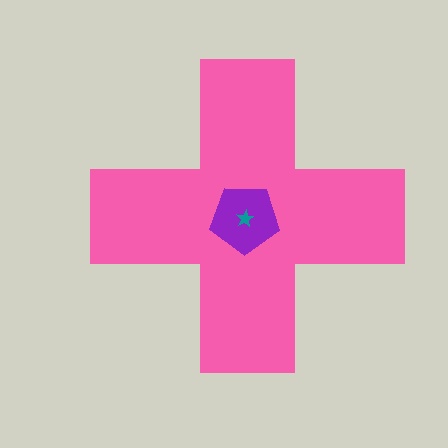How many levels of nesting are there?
3.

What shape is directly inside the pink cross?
The purple pentagon.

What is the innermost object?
The teal star.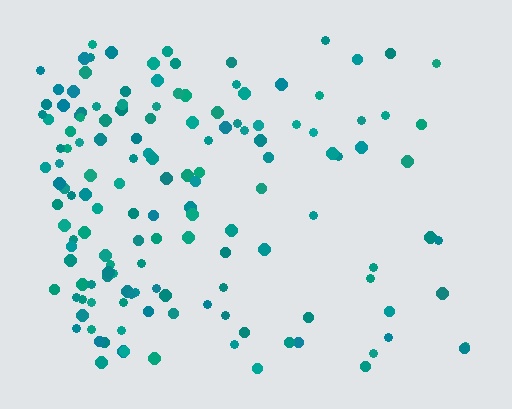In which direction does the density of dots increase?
From right to left, with the left side densest.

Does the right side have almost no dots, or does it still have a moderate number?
Still a moderate number, just noticeably fewer than the left.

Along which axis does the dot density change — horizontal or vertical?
Horizontal.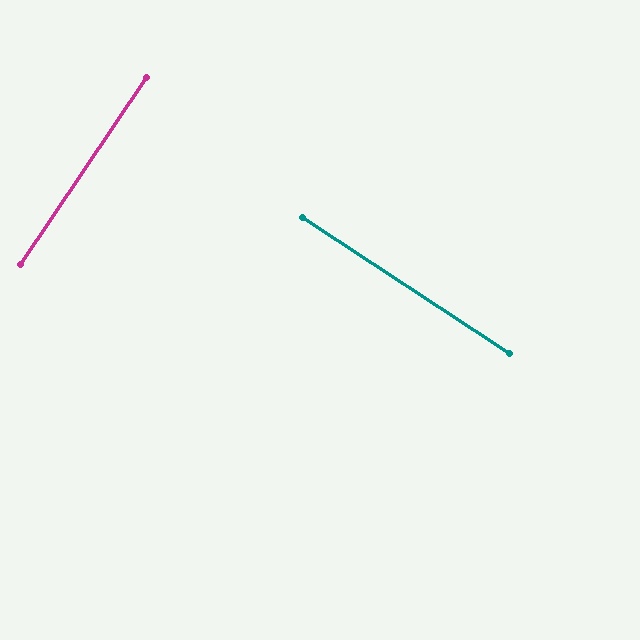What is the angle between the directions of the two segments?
Approximately 89 degrees.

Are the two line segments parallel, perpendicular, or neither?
Perpendicular — they meet at approximately 89°.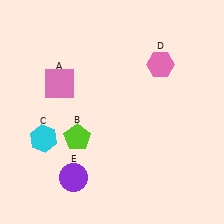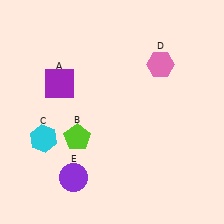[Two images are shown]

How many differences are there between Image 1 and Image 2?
There is 1 difference between the two images.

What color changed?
The square (A) changed from pink in Image 1 to purple in Image 2.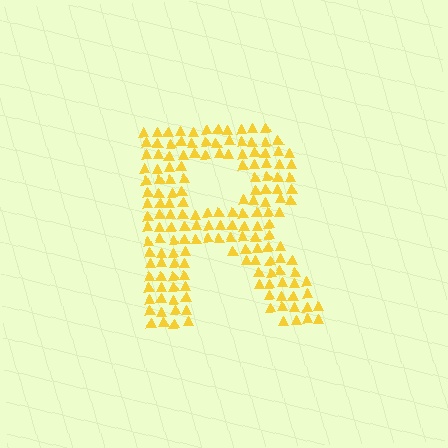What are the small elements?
The small elements are triangles.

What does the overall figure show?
The overall figure shows the letter R.